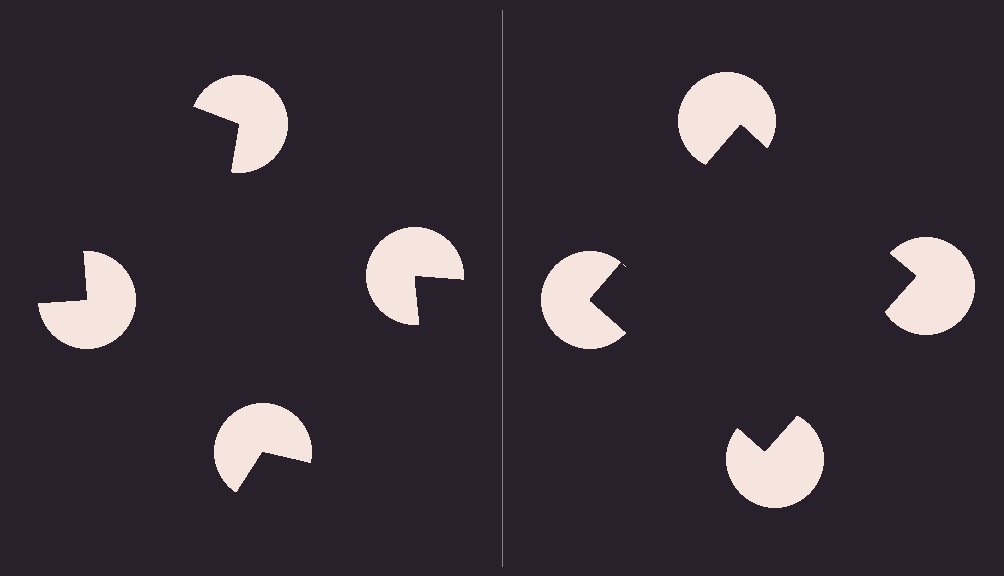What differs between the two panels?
The pac-man discs are positioned identically on both sides; only the wedge orientations differ. On the right they align to a square; on the left they are misaligned.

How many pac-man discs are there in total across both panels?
8 — 4 on each side.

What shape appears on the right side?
An illusory square.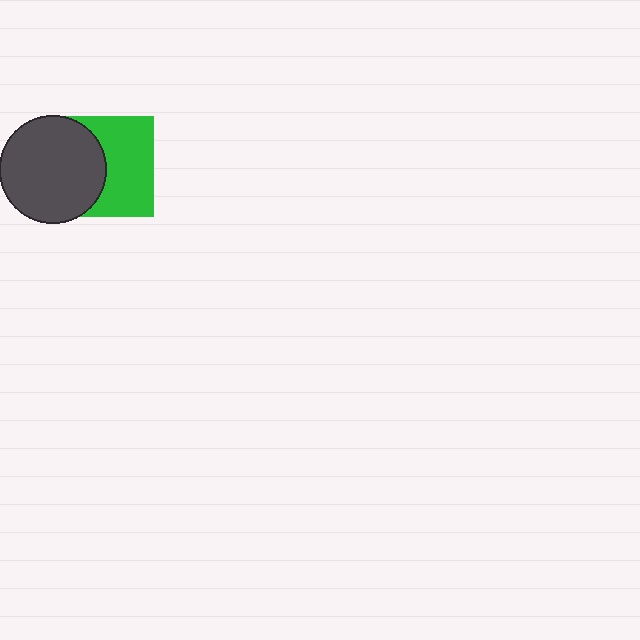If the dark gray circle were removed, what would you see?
You would see the complete green square.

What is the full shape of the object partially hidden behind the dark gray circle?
The partially hidden object is a green square.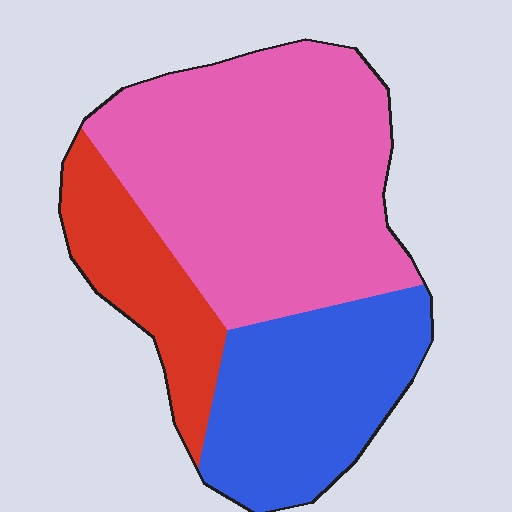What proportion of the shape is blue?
Blue covers 29% of the shape.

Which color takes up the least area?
Red, at roughly 20%.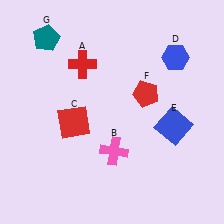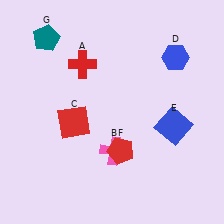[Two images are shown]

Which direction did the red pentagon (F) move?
The red pentagon (F) moved down.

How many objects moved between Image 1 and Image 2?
1 object moved between the two images.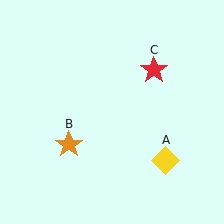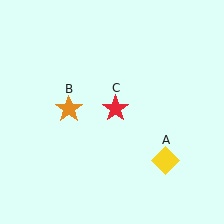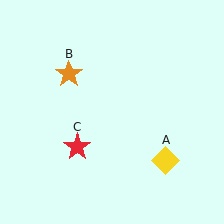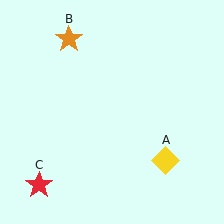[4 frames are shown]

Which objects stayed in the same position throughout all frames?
Yellow diamond (object A) remained stationary.